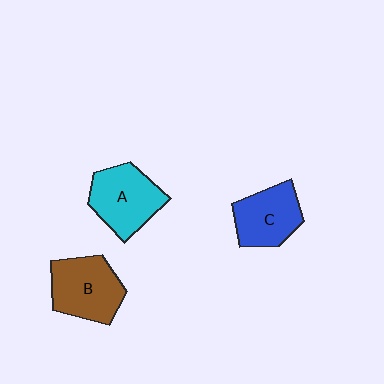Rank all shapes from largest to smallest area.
From largest to smallest: B (brown), A (cyan), C (blue).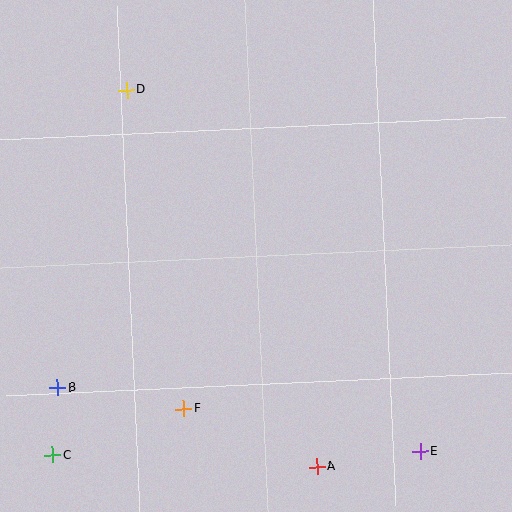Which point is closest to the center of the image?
Point F at (184, 409) is closest to the center.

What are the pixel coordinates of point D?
Point D is at (127, 90).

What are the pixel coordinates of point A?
Point A is at (317, 466).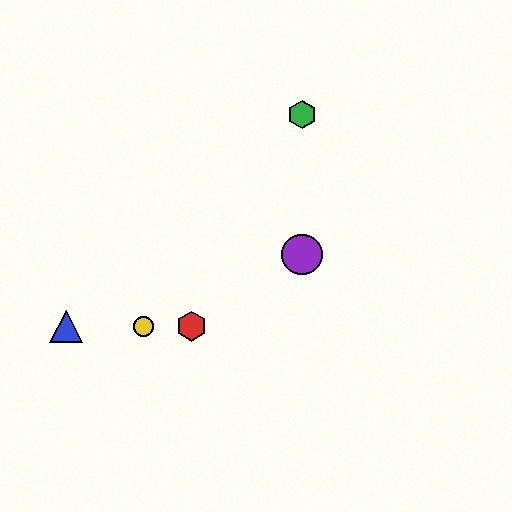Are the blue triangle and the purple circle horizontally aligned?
No, the blue triangle is at y≈326 and the purple circle is at y≈255.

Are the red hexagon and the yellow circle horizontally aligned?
Yes, both are at y≈326.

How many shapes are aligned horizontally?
3 shapes (the red hexagon, the blue triangle, the yellow circle) are aligned horizontally.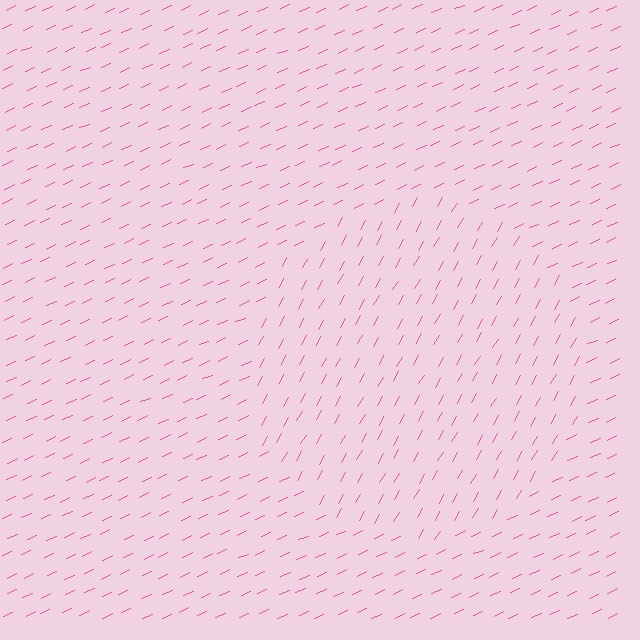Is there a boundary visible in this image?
Yes, there is a texture boundary formed by a change in line orientation.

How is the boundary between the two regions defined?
The boundary is defined purely by a change in line orientation (approximately 35 degrees difference). All lines are the same color and thickness.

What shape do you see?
I see a circle.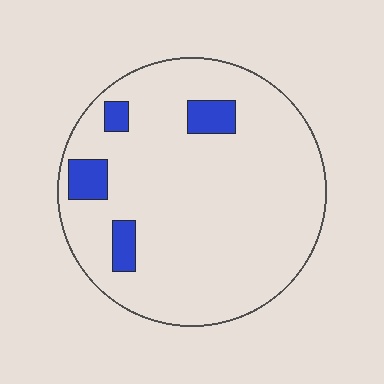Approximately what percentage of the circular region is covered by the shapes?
Approximately 10%.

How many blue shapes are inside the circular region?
4.